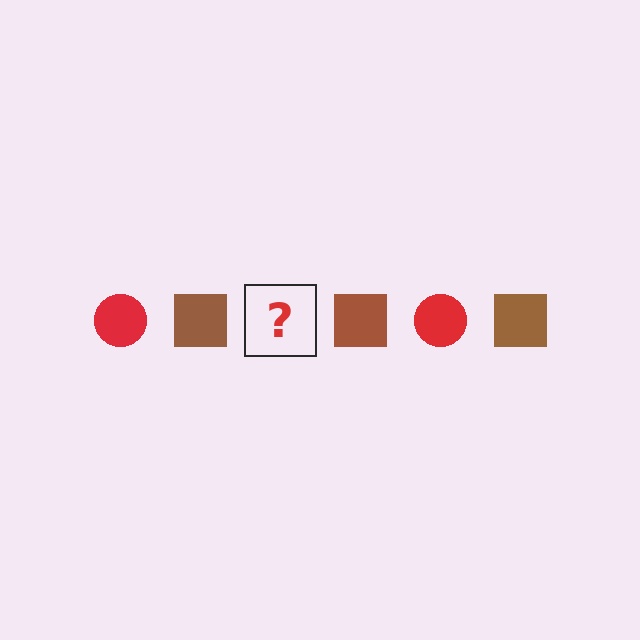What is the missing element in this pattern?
The missing element is a red circle.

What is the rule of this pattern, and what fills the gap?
The rule is that the pattern alternates between red circle and brown square. The gap should be filled with a red circle.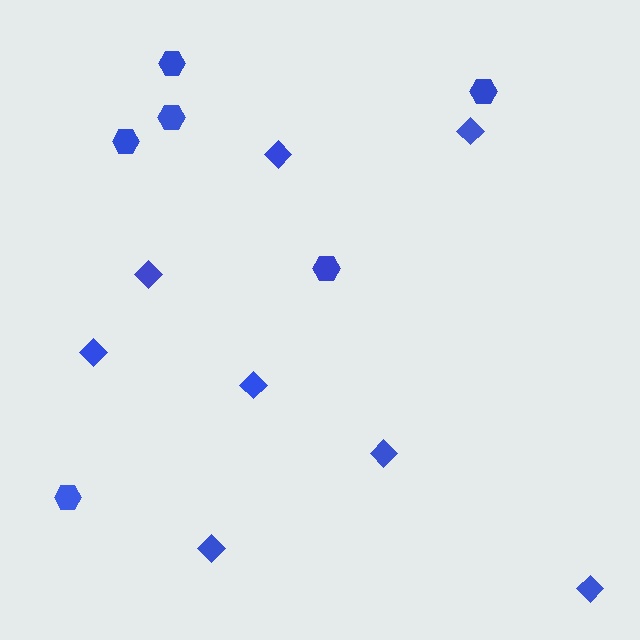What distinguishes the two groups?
There are 2 groups: one group of hexagons (6) and one group of diamonds (8).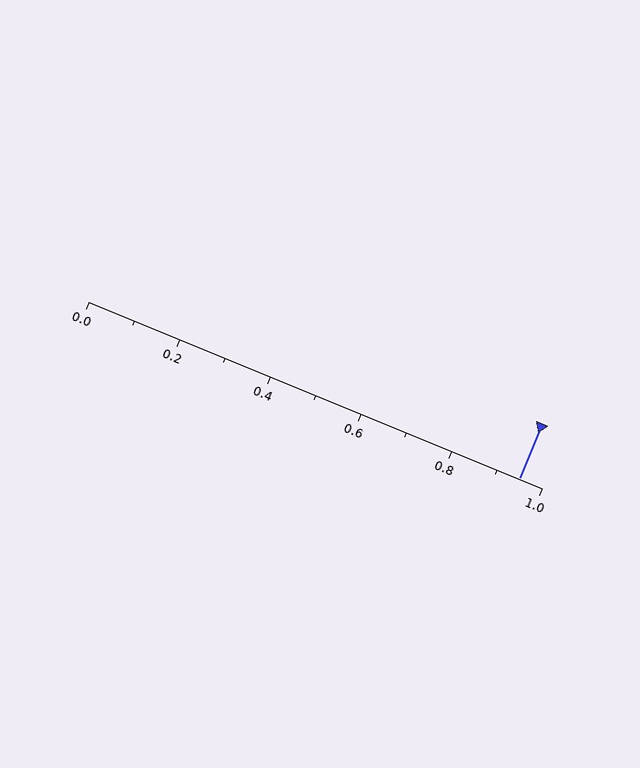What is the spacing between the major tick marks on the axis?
The major ticks are spaced 0.2 apart.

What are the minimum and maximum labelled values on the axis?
The axis runs from 0.0 to 1.0.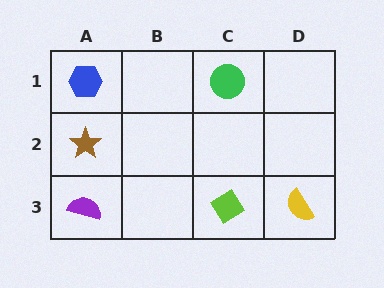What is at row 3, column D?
A yellow semicircle.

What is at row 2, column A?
A brown star.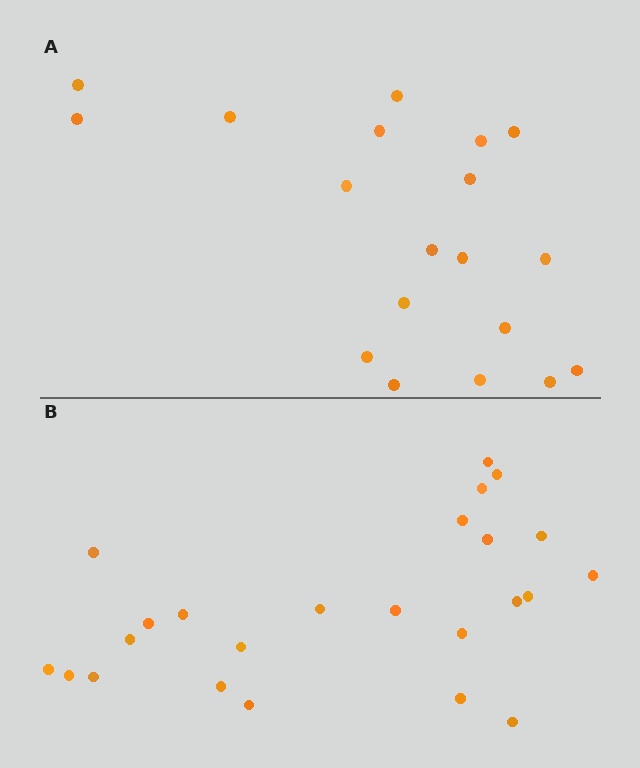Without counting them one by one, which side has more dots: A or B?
Region B (the bottom region) has more dots.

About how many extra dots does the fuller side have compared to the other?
Region B has about 5 more dots than region A.